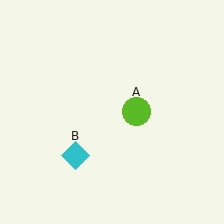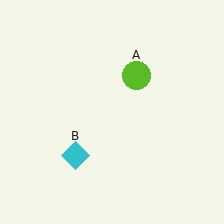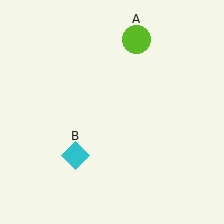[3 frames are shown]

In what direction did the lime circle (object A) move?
The lime circle (object A) moved up.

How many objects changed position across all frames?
1 object changed position: lime circle (object A).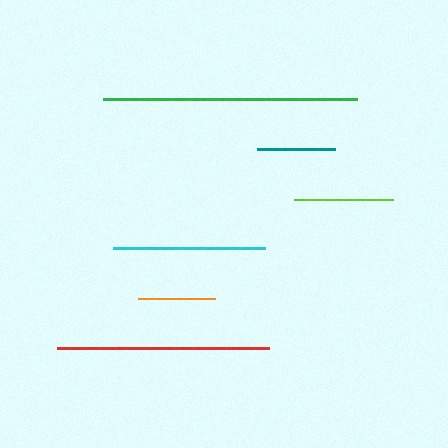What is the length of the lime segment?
The lime segment is approximately 99 pixels long.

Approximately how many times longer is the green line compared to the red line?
The green line is approximately 1.2 times the length of the red line.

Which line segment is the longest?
The green line is the longest at approximately 254 pixels.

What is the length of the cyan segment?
The cyan segment is approximately 152 pixels long.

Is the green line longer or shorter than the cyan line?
The green line is longer than the cyan line.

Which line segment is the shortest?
The orange line is the shortest at approximately 77 pixels.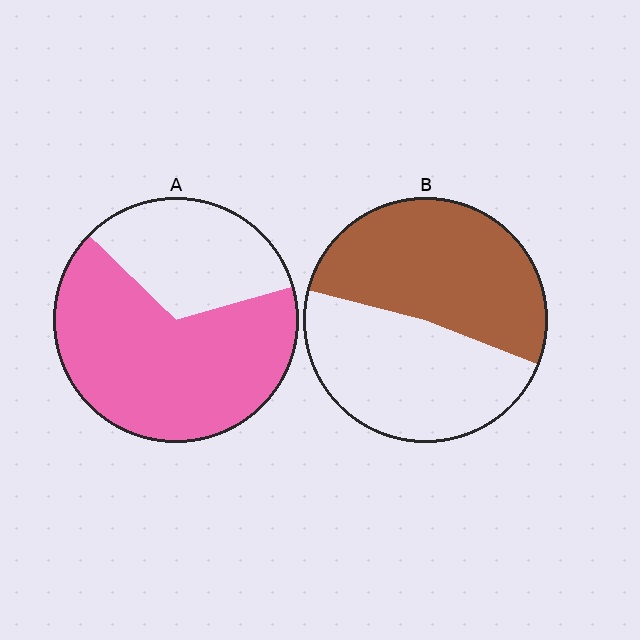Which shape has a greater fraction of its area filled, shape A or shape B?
Shape A.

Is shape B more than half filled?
Roughly half.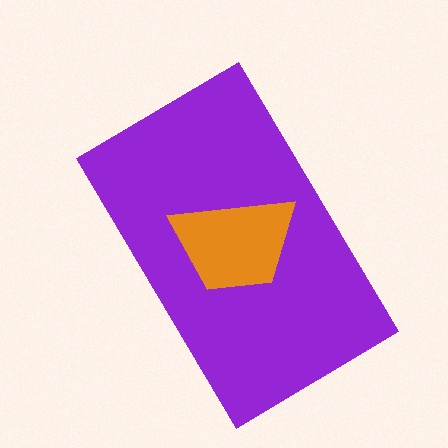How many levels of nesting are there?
2.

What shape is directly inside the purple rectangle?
The orange trapezoid.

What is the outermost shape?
The purple rectangle.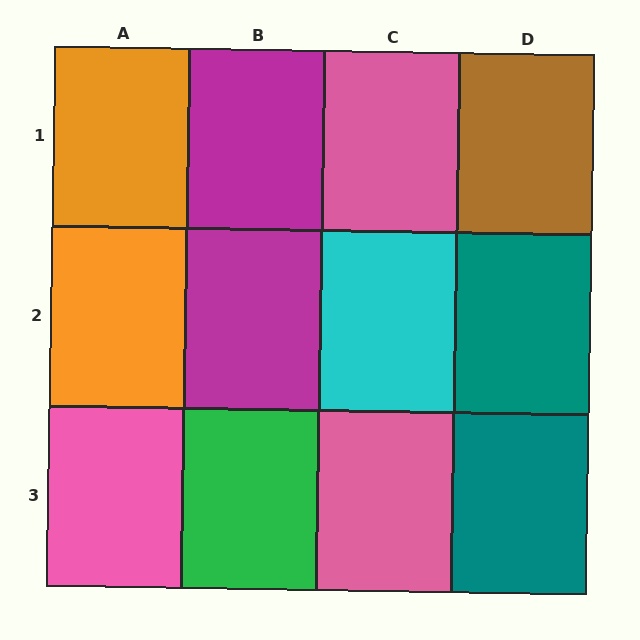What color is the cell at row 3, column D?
Teal.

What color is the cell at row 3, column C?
Pink.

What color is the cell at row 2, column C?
Cyan.